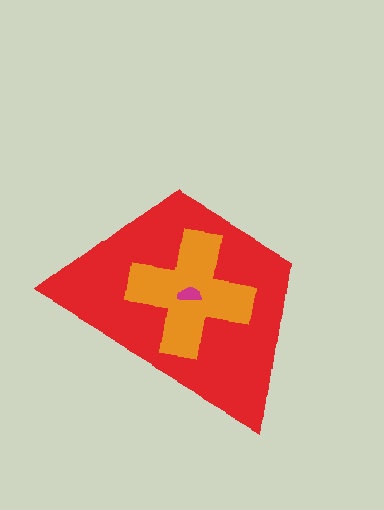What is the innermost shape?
The magenta semicircle.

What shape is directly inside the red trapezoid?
The orange cross.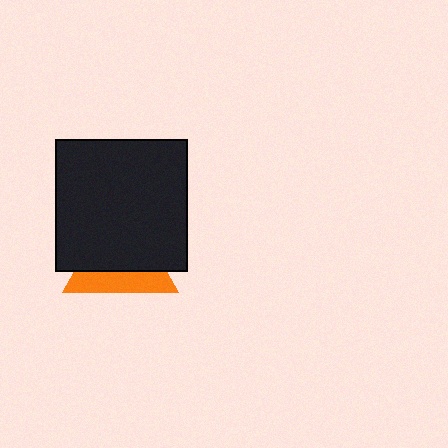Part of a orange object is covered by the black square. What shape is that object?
It is a triangle.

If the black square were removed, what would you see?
You would see the complete orange triangle.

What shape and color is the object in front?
The object in front is a black square.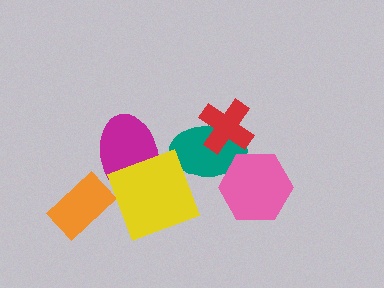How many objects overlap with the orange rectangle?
0 objects overlap with the orange rectangle.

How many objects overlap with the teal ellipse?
2 objects overlap with the teal ellipse.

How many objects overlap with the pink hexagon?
1 object overlaps with the pink hexagon.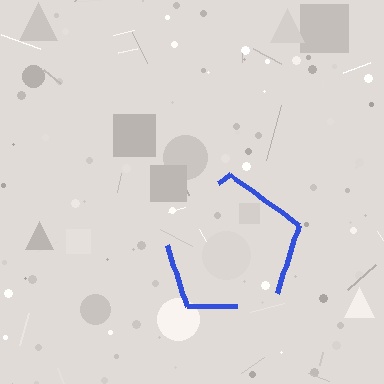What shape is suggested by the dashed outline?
The dashed outline suggests a pentagon.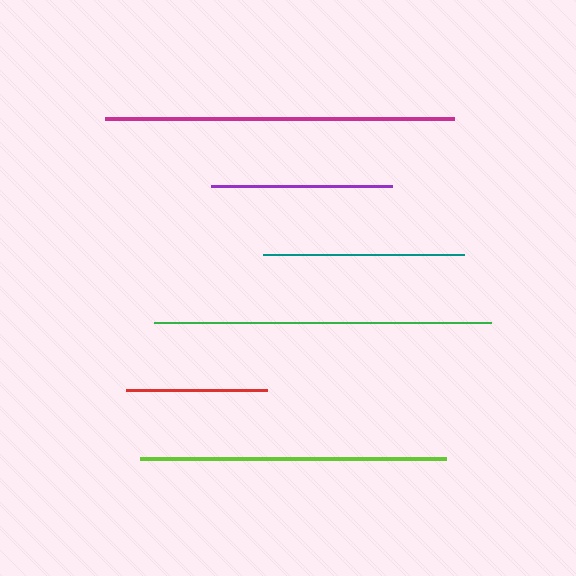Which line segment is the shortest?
The red line is the shortest at approximately 140 pixels.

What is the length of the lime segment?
The lime segment is approximately 306 pixels long.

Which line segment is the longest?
The magenta line is the longest at approximately 349 pixels.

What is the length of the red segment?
The red segment is approximately 140 pixels long.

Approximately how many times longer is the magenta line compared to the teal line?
The magenta line is approximately 1.7 times the length of the teal line.